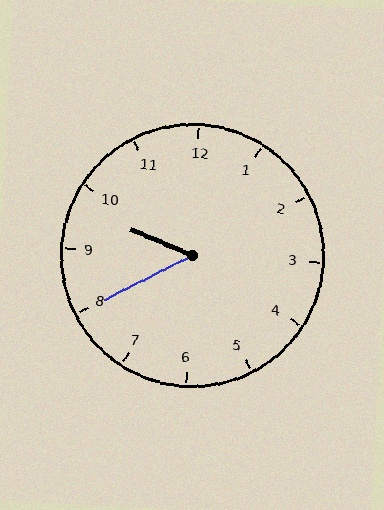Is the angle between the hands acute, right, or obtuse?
It is acute.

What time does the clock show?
9:40.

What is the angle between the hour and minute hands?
Approximately 50 degrees.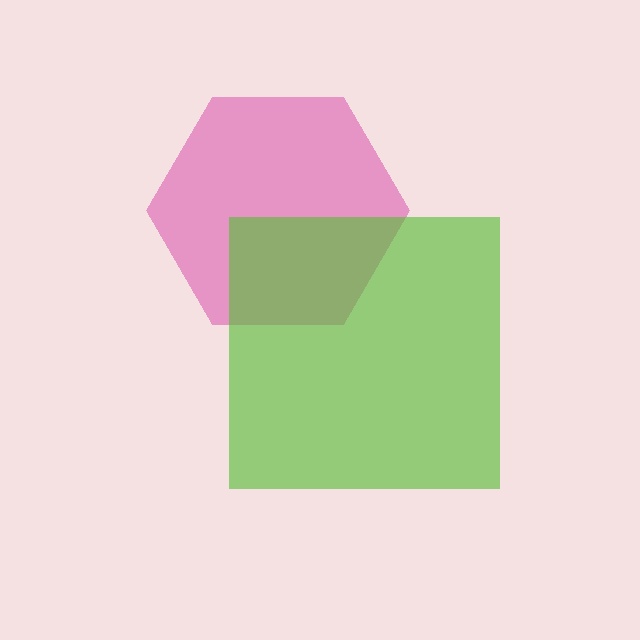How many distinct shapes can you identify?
There are 2 distinct shapes: a magenta hexagon, a lime square.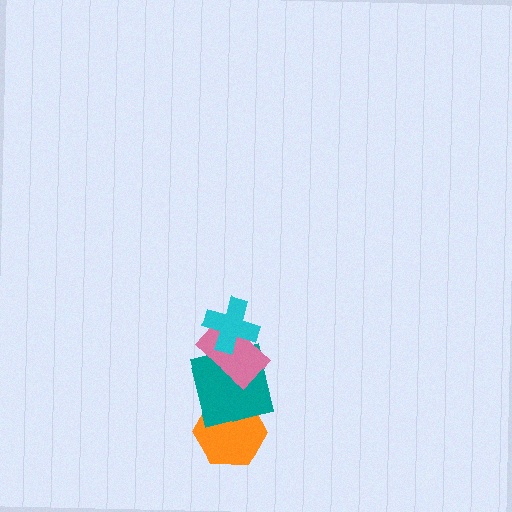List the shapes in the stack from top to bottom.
From top to bottom: the cyan cross, the pink rectangle, the teal square, the orange hexagon.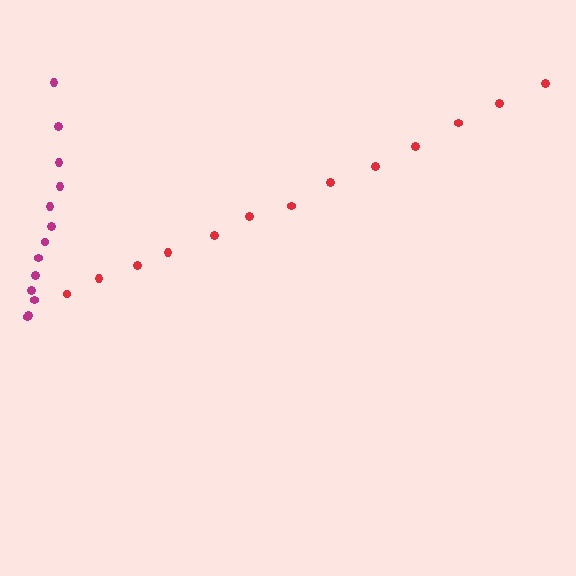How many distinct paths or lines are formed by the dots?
There are 2 distinct paths.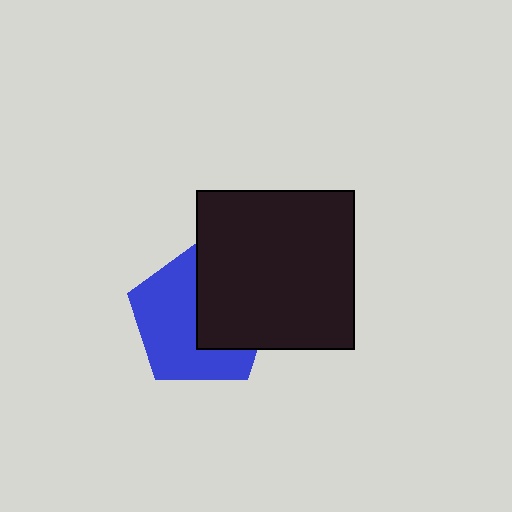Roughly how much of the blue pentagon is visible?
About half of it is visible (roughly 56%).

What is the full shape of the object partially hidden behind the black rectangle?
The partially hidden object is a blue pentagon.